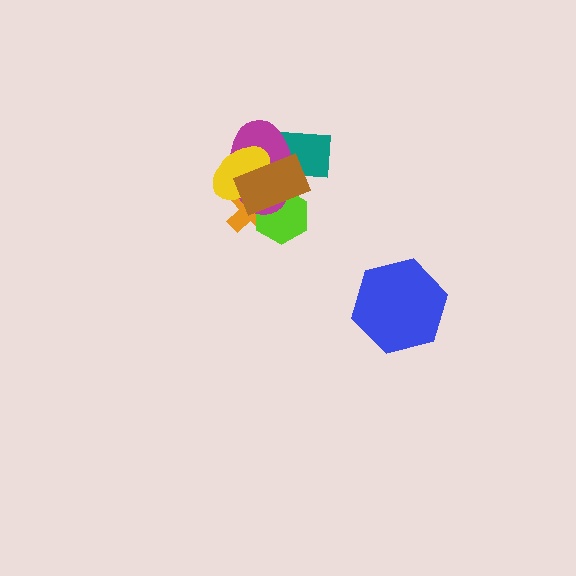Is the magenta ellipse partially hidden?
Yes, it is partially covered by another shape.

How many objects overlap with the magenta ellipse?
5 objects overlap with the magenta ellipse.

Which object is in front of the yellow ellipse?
The brown rectangle is in front of the yellow ellipse.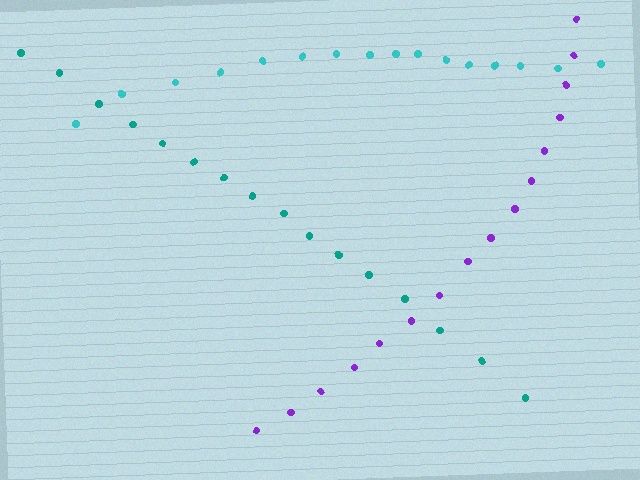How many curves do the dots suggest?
There are 3 distinct paths.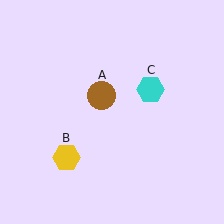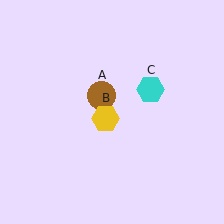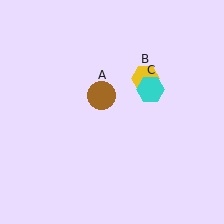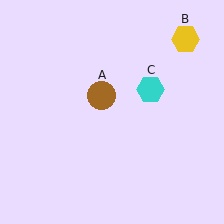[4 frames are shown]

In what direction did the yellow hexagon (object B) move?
The yellow hexagon (object B) moved up and to the right.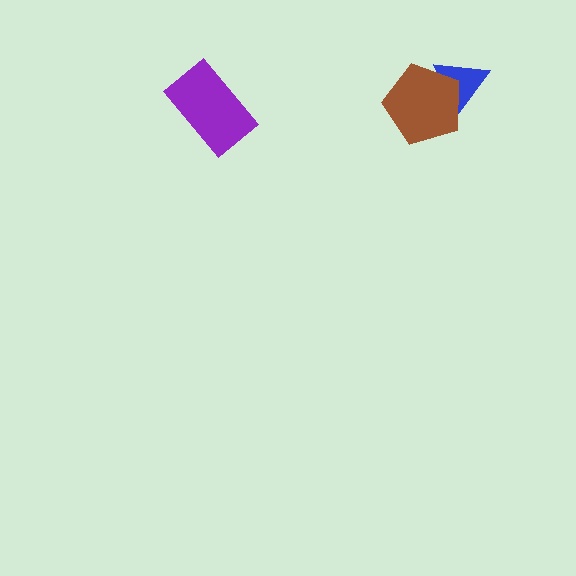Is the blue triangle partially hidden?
Yes, it is partially covered by another shape.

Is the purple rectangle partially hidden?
No, no other shape covers it.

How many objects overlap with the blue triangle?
1 object overlaps with the blue triangle.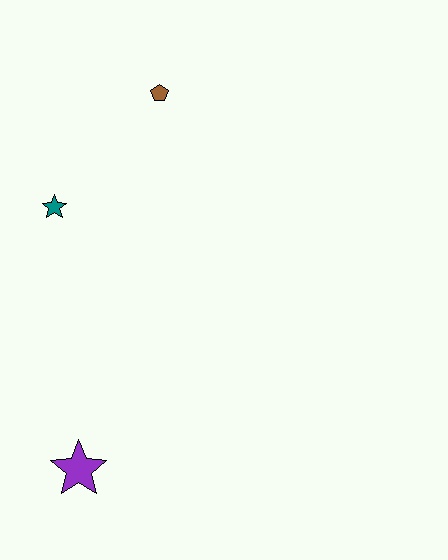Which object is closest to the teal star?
The brown pentagon is closest to the teal star.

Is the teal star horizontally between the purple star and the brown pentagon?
No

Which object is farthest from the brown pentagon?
The purple star is farthest from the brown pentagon.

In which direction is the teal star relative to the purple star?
The teal star is above the purple star.